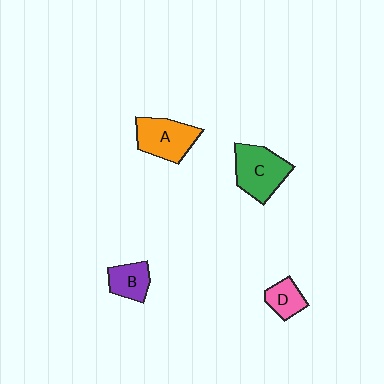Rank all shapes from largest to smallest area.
From largest to smallest: C (green), A (orange), B (purple), D (pink).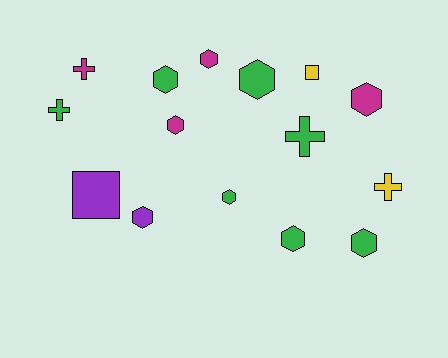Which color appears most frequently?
Green, with 7 objects.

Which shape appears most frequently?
Hexagon, with 9 objects.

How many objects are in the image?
There are 15 objects.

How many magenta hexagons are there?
There are 3 magenta hexagons.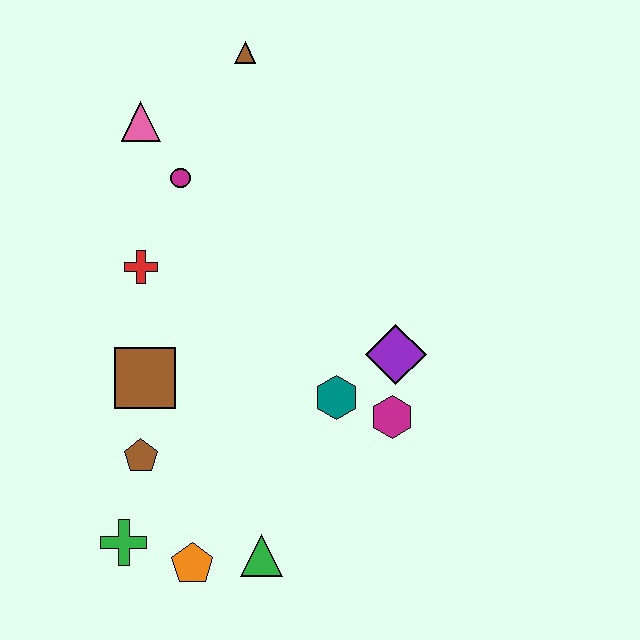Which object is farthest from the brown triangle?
The orange pentagon is farthest from the brown triangle.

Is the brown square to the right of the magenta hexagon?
No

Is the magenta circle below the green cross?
No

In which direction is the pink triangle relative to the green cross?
The pink triangle is above the green cross.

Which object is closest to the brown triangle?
The pink triangle is closest to the brown triangle.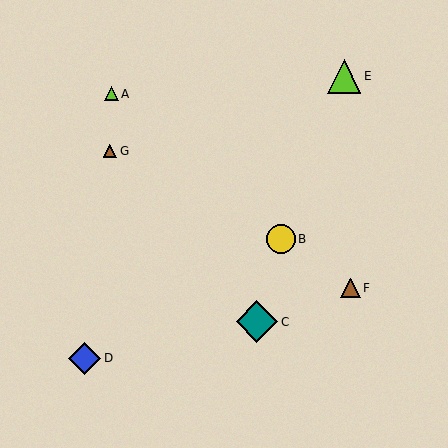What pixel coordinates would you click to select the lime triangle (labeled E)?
Click at (344, 76) to select the lime triangle E.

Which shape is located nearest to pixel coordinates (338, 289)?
The brown triangle (labeled F) at (351, 288) is nearest to that location.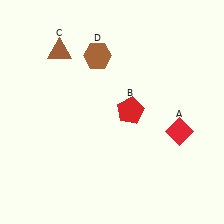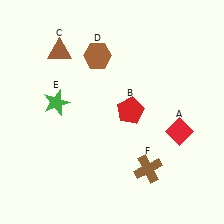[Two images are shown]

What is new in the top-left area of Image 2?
A green star (E) was added in the top-left area of Image 2.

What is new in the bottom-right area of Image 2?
A brown cross (F) was added in the bottom-right area of Image 2.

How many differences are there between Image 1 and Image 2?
There are 2 differences between the two images.